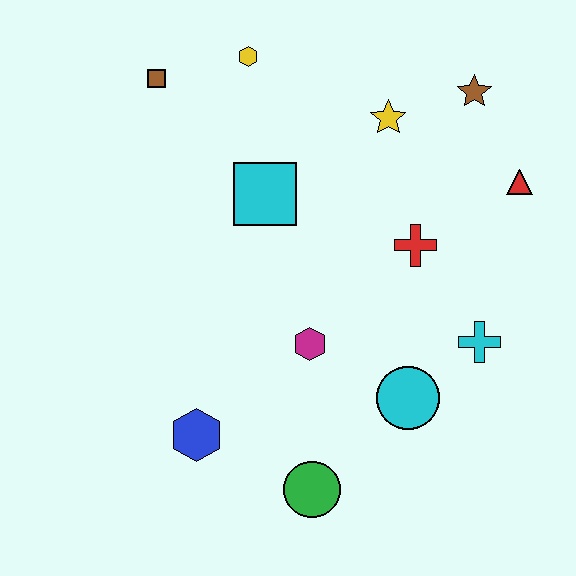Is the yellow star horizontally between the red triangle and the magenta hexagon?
Yes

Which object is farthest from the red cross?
The brown square is farthest from the red cross.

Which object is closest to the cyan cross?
The cyan circle is closest to the cyan cross.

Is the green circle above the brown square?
No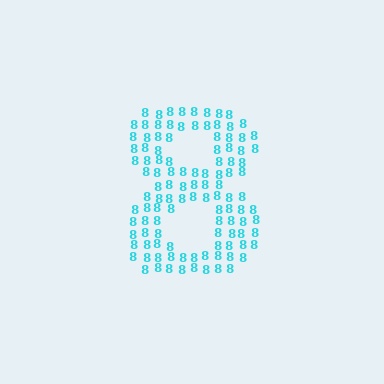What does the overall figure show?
The overall figure shows the digit 8.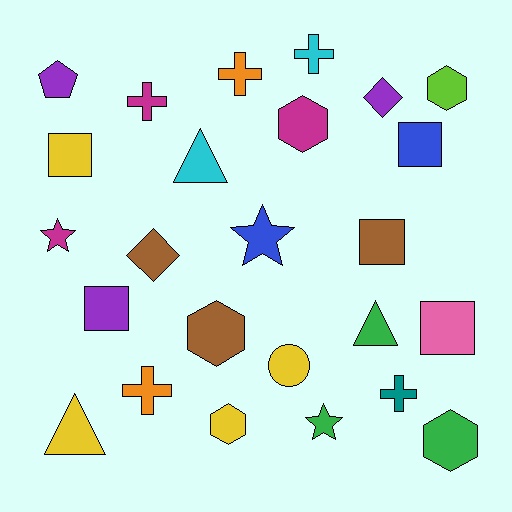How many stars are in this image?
There are 3 stars.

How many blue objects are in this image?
There are 2 blue objects.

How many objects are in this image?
There are 25 objects.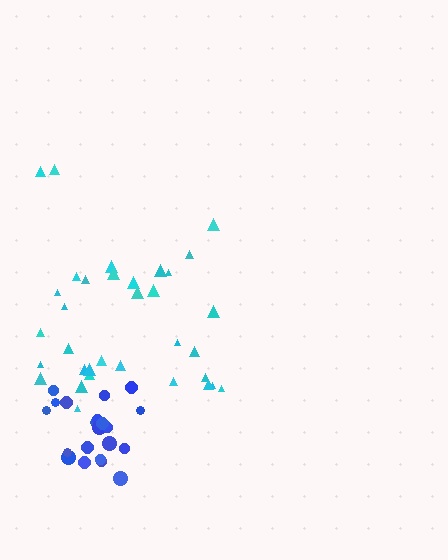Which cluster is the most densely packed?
Blue.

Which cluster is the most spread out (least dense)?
Cyan.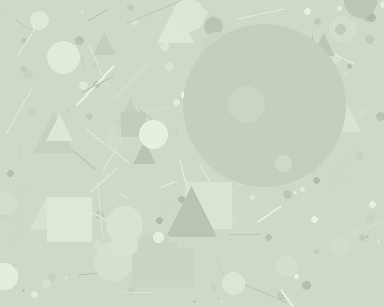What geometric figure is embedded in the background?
A circle is embedded in the background.